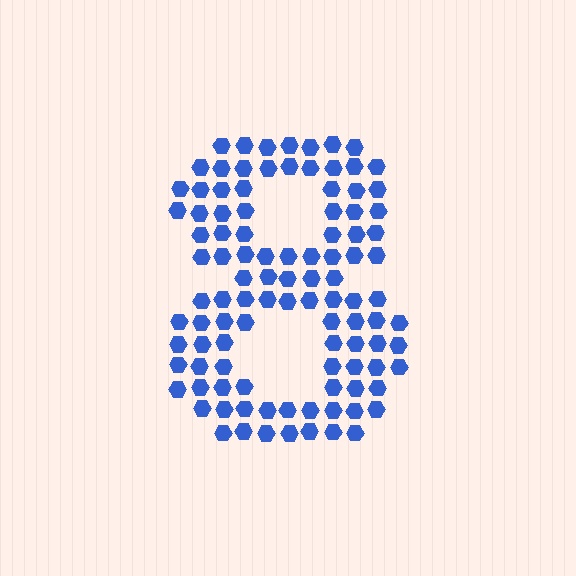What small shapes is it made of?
It is made of small hexagons.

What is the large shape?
The large shape is the digit 8.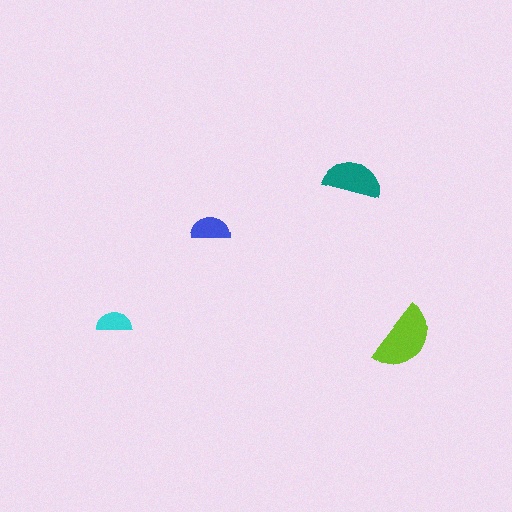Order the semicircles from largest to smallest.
the lime one, the teal one, the blue one, the cyan one.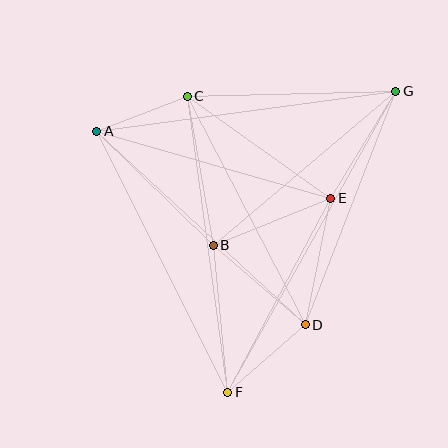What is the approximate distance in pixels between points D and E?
The distance between D and E is approximately 129 pixels.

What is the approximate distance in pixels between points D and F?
The distance between D and F is approximately 102 pixels.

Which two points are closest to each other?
Points A and C are closest to each other.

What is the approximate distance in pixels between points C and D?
The distance between C and D is approximately 257 pixels.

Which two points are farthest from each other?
Points F and G are farthest from each other.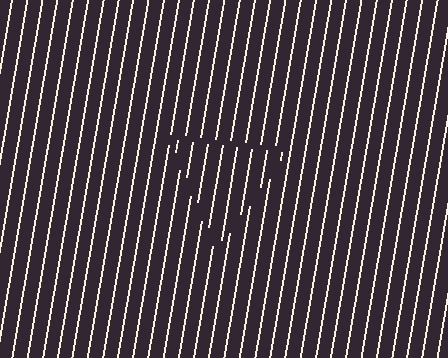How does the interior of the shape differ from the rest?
The interior of the shape contains the same grating, shifted by half a period — the contour is defined by the phase discontinuity where line-ends from the inner and outer gratings abut.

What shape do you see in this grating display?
An illusory triangle. The interior of the shape contains the same grating, shifted by half a period — the contour is defined by the phase discontinuity where line-ends from the inner and outer gratings abut.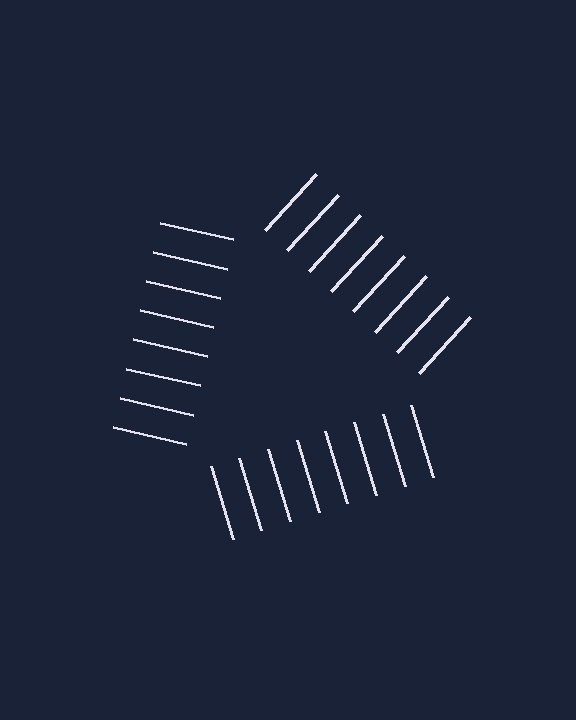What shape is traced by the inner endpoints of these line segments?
An illusory triangle — the line segments terminate on its edges but no continuous stroke is drawn.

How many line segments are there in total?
24 — 8 along each of the 3 edges.